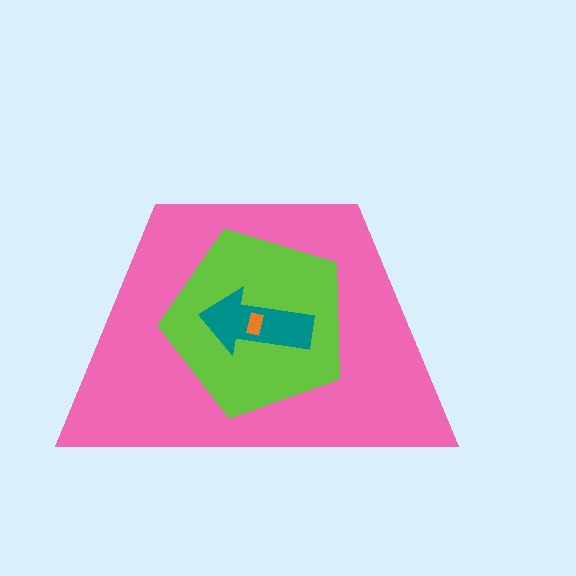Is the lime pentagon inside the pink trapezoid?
Yes.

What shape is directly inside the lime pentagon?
The teal arrow.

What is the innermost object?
The orange rectangle.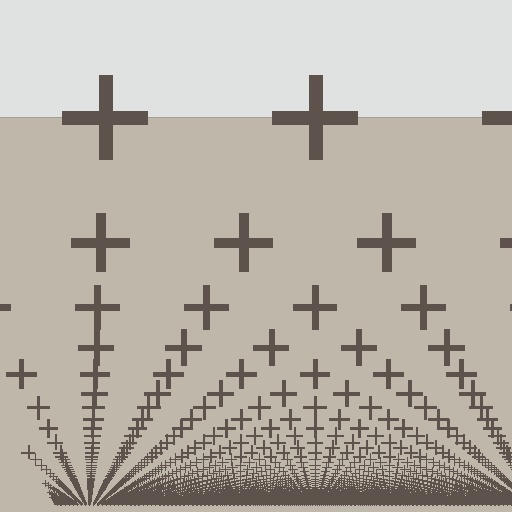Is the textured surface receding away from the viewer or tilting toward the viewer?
The surface appears to tilt toward the viewer. Texture elements get larger and sparser toward the top.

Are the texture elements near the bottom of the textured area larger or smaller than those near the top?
Smaller. The gradient is inverted — elements near the bottom are smaller and denser.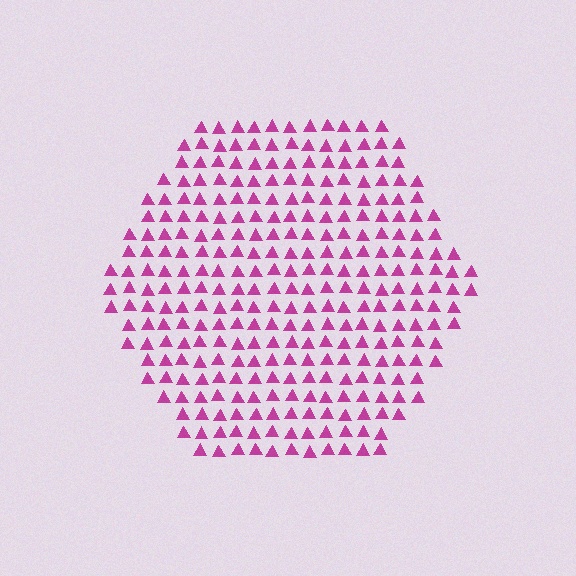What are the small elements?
The small elements are triangles.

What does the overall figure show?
The overall figure shows a hexagon.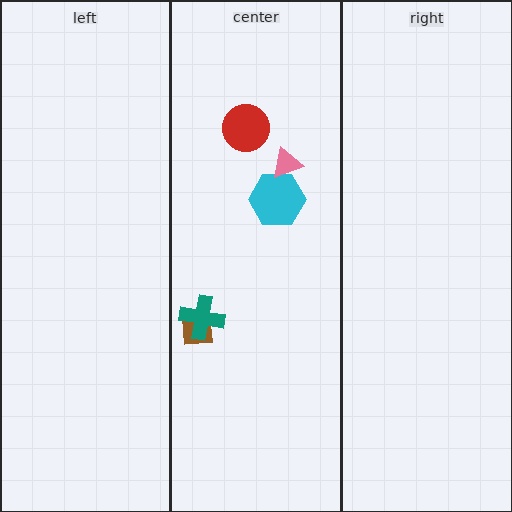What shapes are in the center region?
The cyan hexagon, the red circle, the brown square, the pink triangle, the teal cross.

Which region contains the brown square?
The center region.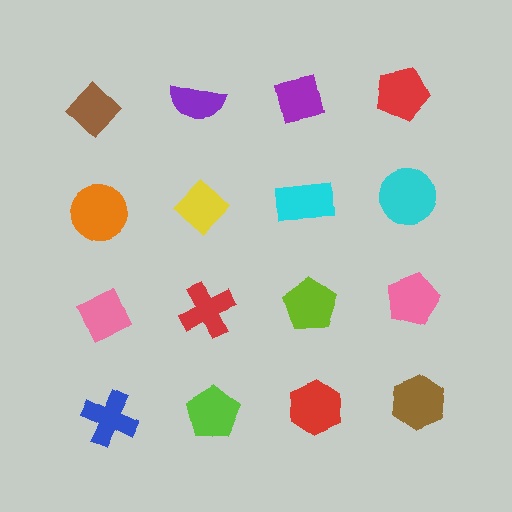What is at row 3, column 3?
A lime pentagon.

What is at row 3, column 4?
A pink pentagon.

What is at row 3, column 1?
A pink diamond.